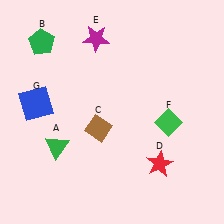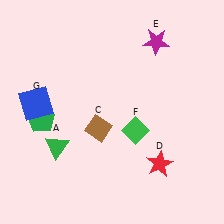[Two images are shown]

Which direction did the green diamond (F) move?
The green diamond (F) moved left.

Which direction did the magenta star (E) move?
The magenta star (E) moved right.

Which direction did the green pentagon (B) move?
The green pentagon (B) moved down.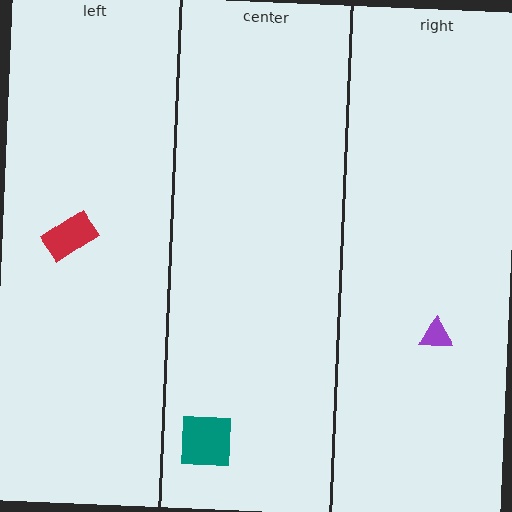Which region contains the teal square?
The center region.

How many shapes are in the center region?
1.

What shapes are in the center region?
The teal square.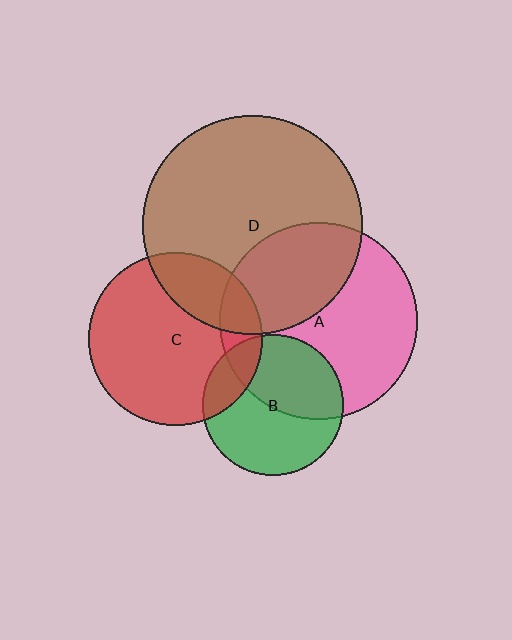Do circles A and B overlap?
Yes.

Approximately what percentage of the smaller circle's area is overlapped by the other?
Approximately 45%.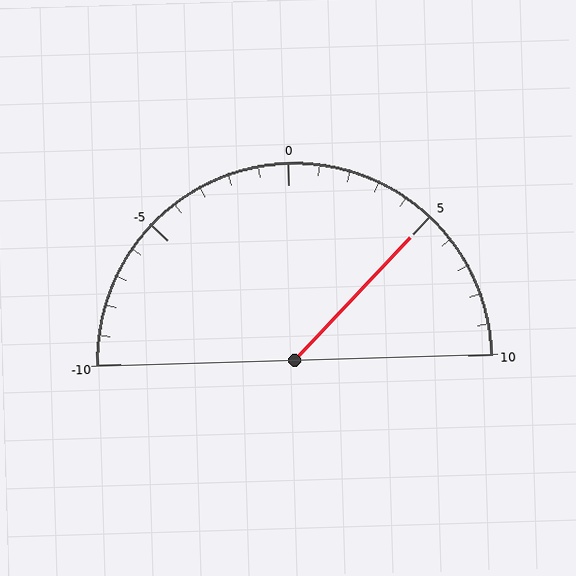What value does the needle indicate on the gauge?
The needle indicates approximately 5.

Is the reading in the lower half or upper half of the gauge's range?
The reading is in the upper half of the range (-10 to 10).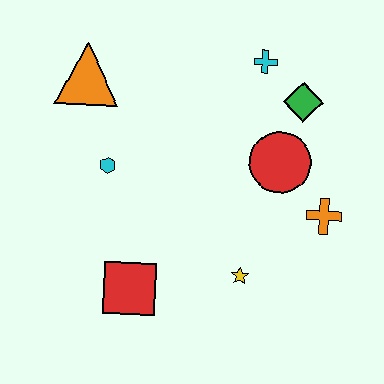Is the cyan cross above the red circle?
Yes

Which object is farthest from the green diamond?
The red square is farthest from the green diamond.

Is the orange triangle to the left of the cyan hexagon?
Yes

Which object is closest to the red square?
The yellow star is closest to the red square.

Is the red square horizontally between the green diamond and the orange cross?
No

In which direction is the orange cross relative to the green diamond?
The orange cross is below the green diamond.